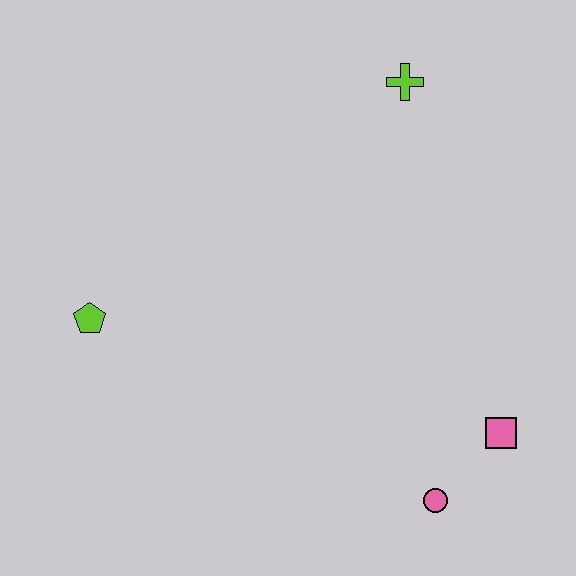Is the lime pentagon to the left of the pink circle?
Yes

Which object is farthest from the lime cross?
The pink circle is farthest from the lime cross.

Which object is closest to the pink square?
The pink circle is closest to the pink square.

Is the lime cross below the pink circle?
No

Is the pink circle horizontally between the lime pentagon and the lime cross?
No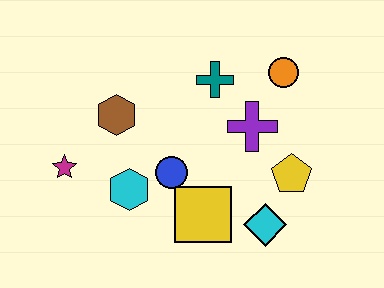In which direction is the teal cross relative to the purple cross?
The teal cross is above the purple cross.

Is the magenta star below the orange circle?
Yes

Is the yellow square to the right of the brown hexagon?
Yes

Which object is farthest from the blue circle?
The orange circle is farthest from the blue circle.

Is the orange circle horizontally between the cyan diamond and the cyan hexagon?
No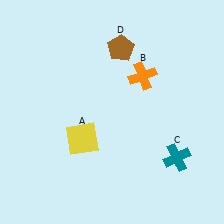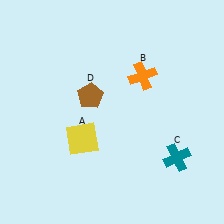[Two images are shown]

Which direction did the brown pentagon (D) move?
The brown pentagon (D) moved down.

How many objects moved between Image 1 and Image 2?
1 object moved between the two images.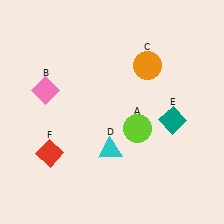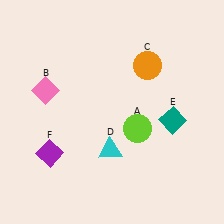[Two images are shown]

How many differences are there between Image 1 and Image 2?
There is 1 difference between the two images.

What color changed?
The diamond (F) changed from red in Image 1 to purple in Image 2.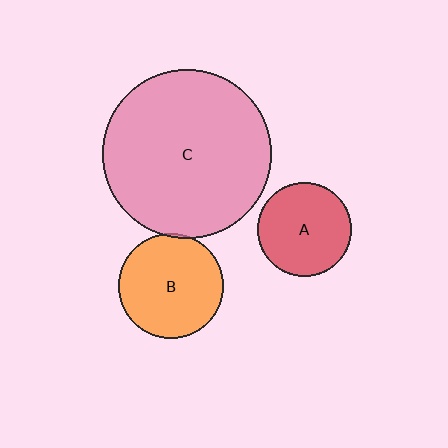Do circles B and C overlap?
Yes.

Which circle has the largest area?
Circle C (pink).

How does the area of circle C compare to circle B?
Approximately 2.6 times.